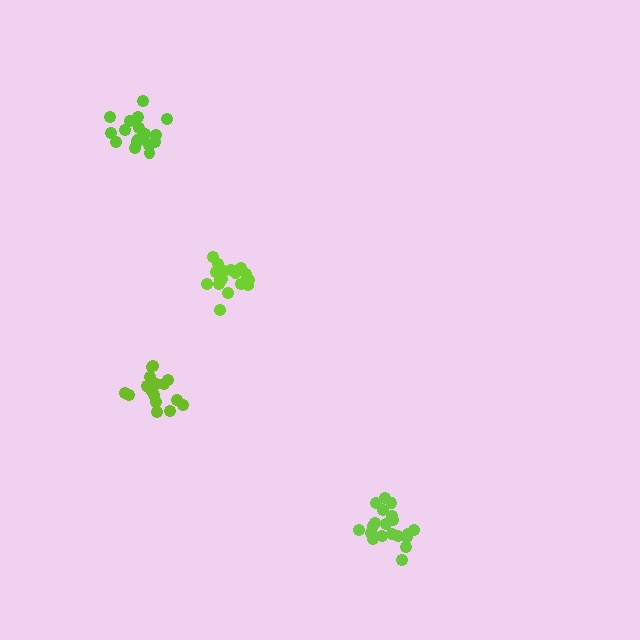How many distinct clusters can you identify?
There are 4 distinct clusters.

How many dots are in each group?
Group 1: 19 dots, Group 2: 19 dots, Group 3: 17 dots, Group 4: 20 dots (75 total).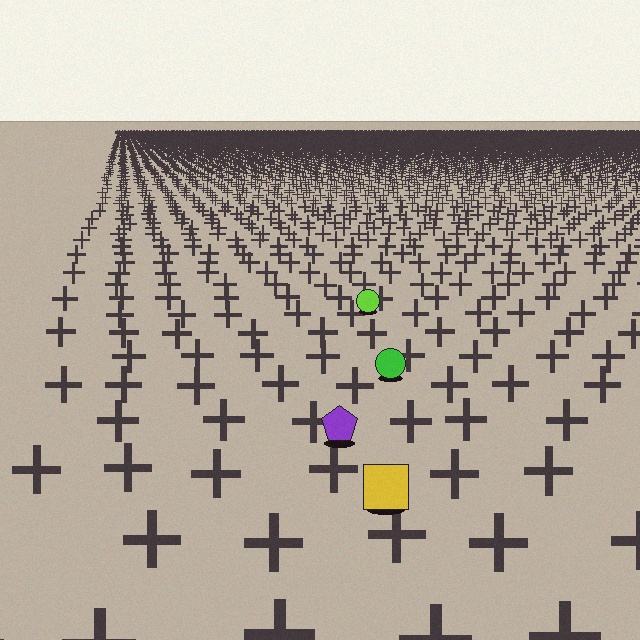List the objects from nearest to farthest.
From nearest to farthest: the yellow square, the purple pentagon, the green circle, the lime circle.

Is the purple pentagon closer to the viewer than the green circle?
Yes. The purple pentagon is closer — you can tell from the texture gradient: the ground texture is coarser near it.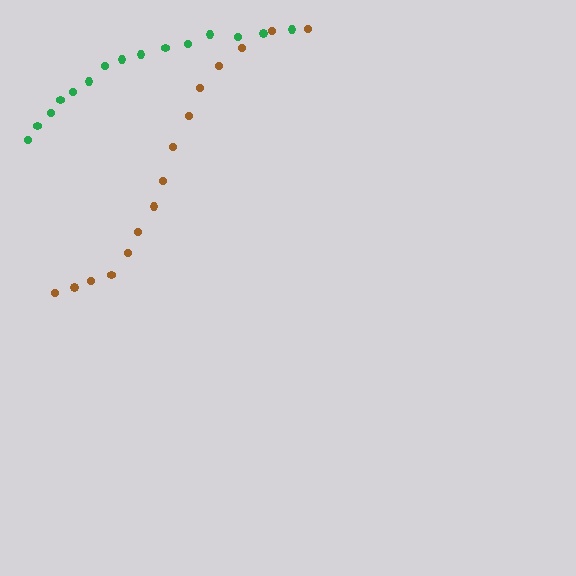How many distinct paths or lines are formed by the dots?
There are 2 distinct paths.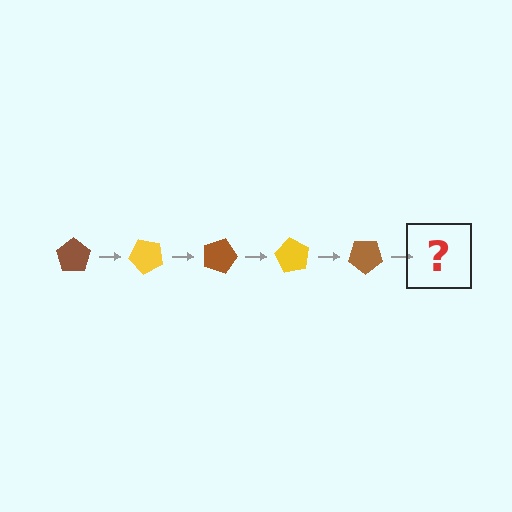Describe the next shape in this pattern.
It should be a yellow pentagon, rotated 225 degrees from the start.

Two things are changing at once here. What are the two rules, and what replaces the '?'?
The two rules are that it rotates 45 degrees each step and the color cycles through brown and yellow. The '?' should be a yellow pentagon, rotated 225 degrees from the start.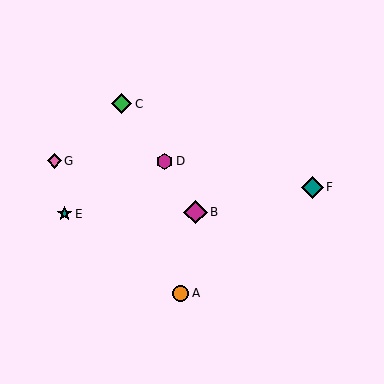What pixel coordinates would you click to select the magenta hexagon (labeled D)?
Click at (164, 161) to select the magenta hexagon D.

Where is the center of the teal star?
The center of the teal star is at (65, 214).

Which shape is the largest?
The magenta diamond (labeled B) is the largest.